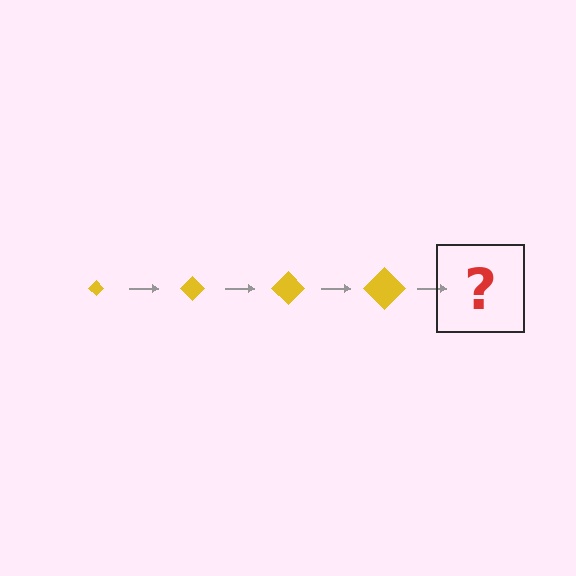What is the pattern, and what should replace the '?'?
The pattern is that the diamond gets progressively larger each step. The '?' should be a yellow diamond, larger than the previous one.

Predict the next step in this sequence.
The next step is a yellow diamond, larger than the previous one.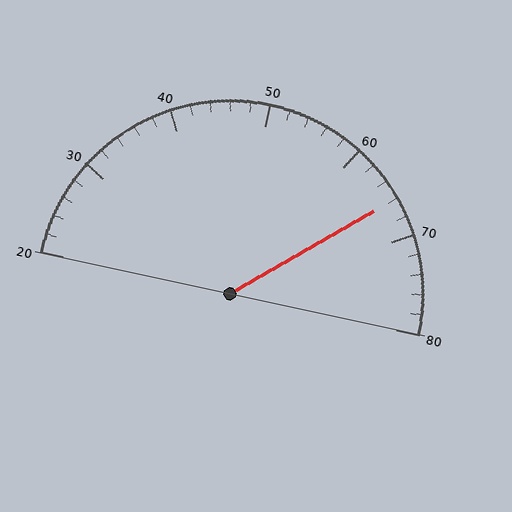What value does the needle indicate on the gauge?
The needle indicates approximately 66.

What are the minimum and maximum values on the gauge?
The gauge ranges from 20 to 80.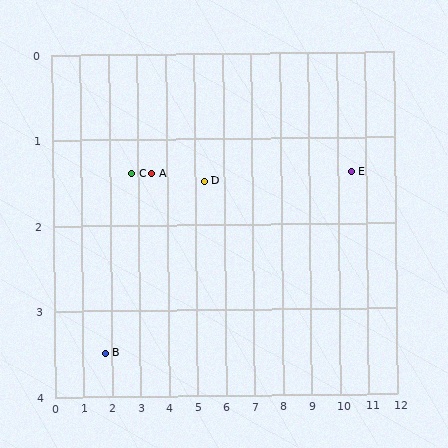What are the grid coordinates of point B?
Point B is at approximately (1.8, 3.5).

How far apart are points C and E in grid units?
Points C and E are about 7.7 grid units apart.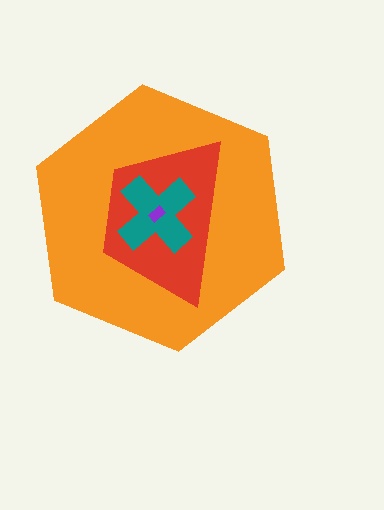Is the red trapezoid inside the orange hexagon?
Yes.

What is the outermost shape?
The orange hexagon.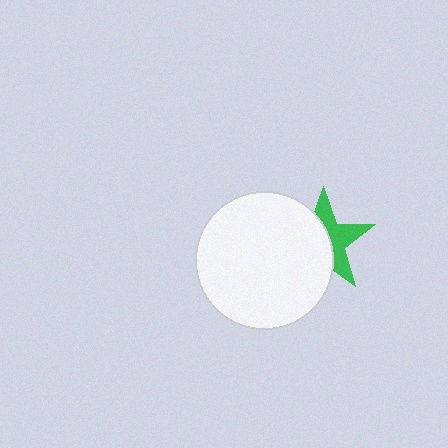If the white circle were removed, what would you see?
You would see the complete green star.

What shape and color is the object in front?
The object in front is a white circle.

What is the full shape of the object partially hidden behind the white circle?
The partially hidden object is a green star.